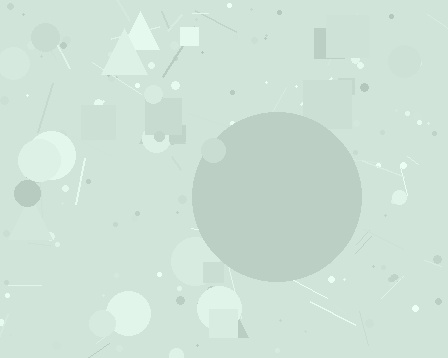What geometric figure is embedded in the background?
A circle is embedded in the background.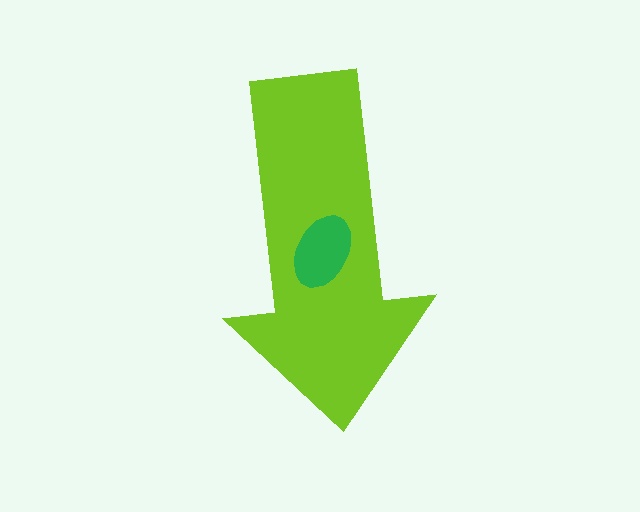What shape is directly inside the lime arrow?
The green ellipse.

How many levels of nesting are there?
2.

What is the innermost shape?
The green ellipse.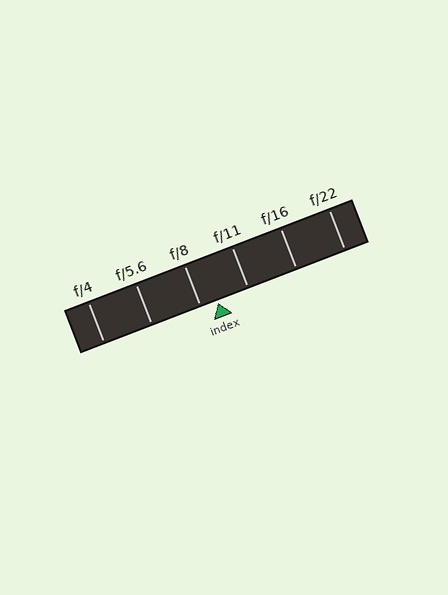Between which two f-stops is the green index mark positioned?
The index mark is between f/8 and f/11.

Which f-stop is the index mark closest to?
The index mark is closest to f/8.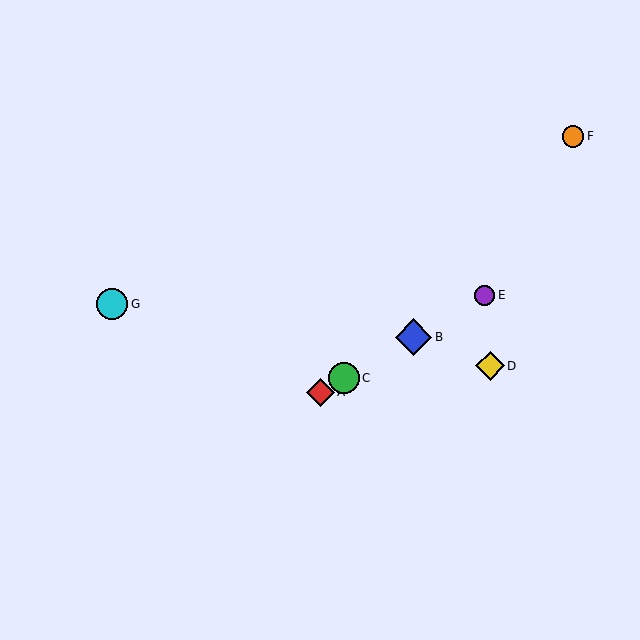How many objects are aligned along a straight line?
4 objects (A, B, C, E) are aligned along a straight line.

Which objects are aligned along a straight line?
Objects A, B, C, E are aligned along a straight line.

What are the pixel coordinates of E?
Object E is at (484, 295).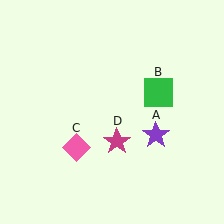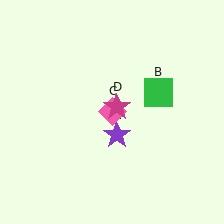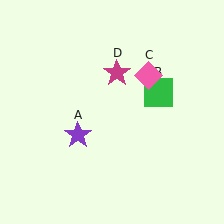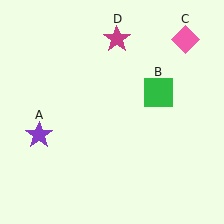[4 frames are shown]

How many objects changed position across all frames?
3 objects changed position: purple star (object A), pink diamond (object C), magenta star (object D).